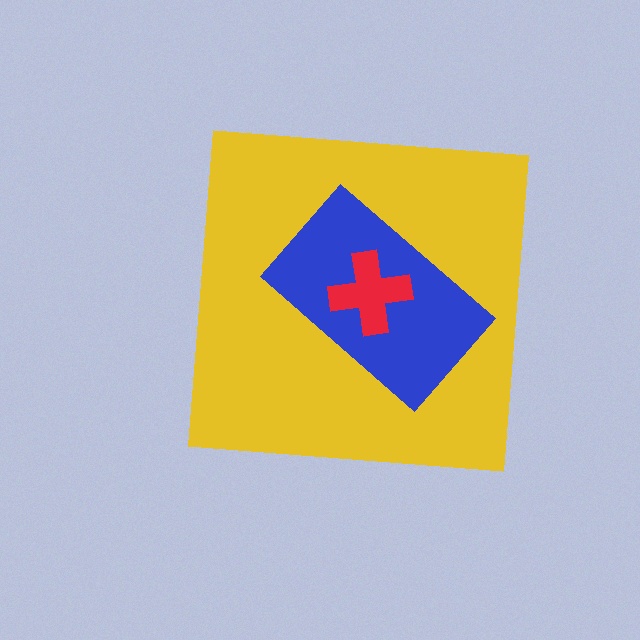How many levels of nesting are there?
3.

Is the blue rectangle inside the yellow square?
Yes.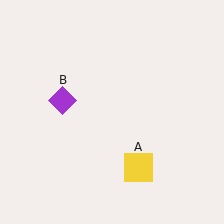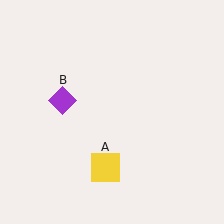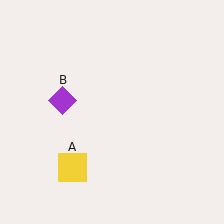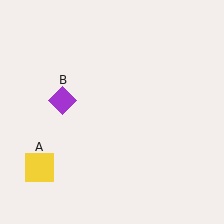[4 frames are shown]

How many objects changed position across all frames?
1 object changed position: yellow square (object A).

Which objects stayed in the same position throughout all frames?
Purple diamond (object B) remained stationary.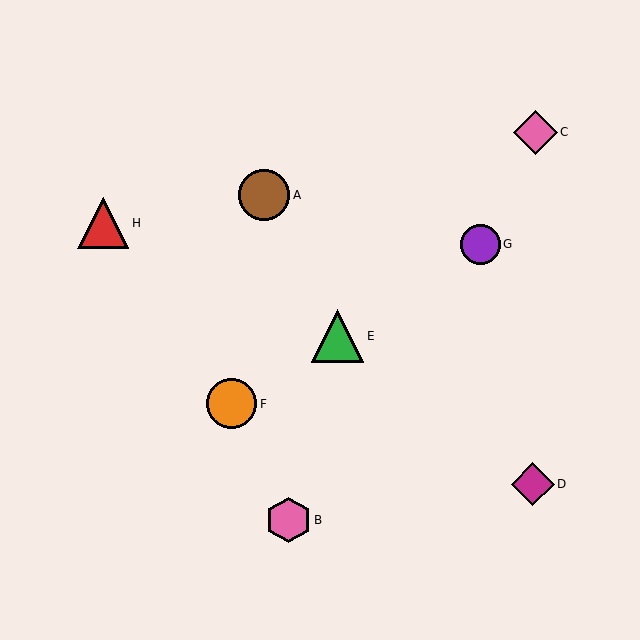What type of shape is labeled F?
Shape F is an orange circle.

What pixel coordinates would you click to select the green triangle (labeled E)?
Click at (337, 336) to select the green triangle E.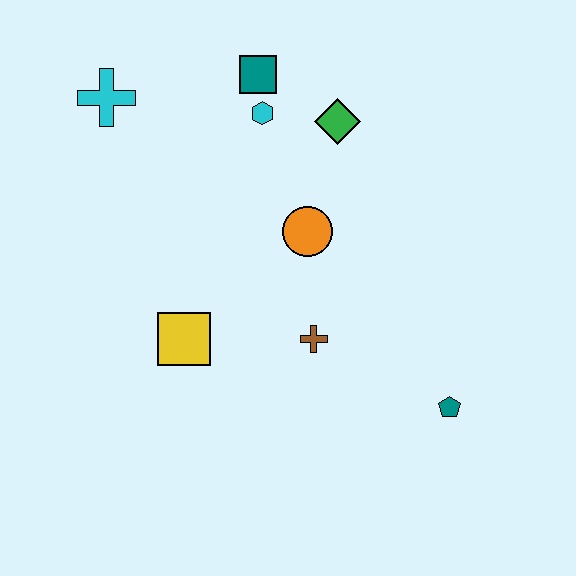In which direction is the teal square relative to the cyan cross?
The teal square is to the right of the cyan cross.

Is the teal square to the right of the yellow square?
Yes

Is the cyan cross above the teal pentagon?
Yes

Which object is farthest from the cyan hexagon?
The teal pentagon is farthest from the cyan hexagon.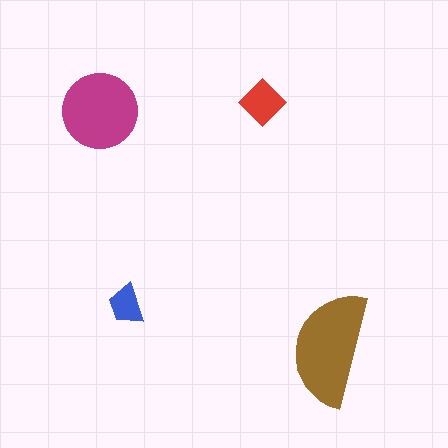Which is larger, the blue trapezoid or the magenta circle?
The magenta circle.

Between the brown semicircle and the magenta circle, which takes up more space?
The brown semicircle.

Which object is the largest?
The brown semicircle.